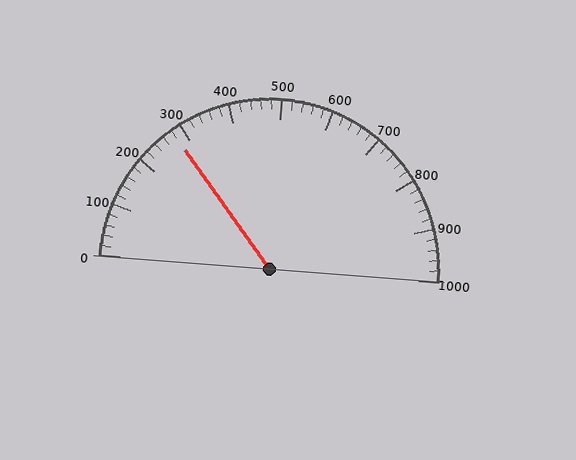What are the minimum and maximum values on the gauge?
The gauge ranges from 0 to 1000.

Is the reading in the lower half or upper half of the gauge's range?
The reading is in the lower half of the range (0 to 1000).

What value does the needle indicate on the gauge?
The needle indicates approximately 280.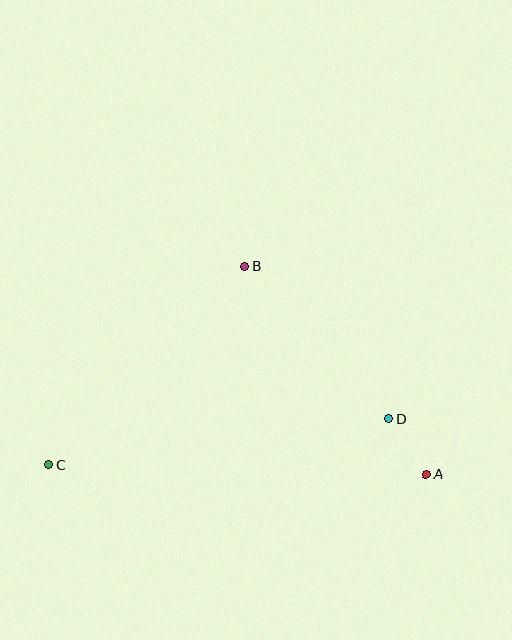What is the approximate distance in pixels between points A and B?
The distance between A and B is approximately 276 pixels.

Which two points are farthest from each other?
Points A and C are farthest from each other.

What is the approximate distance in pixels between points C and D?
The distance between C and D is approximately 344 pixels.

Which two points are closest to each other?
Points A and D are closest to each other.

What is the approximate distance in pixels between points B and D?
The distance between B and D is approximately 210 pixels.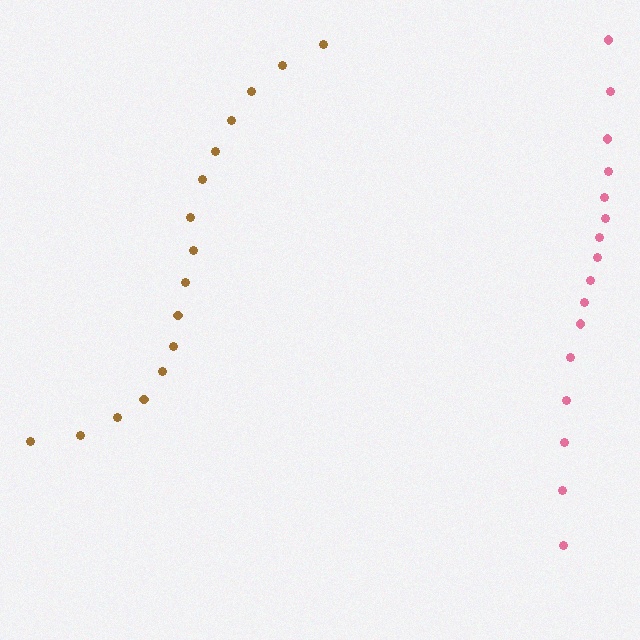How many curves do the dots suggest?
There are 2 distinct paths.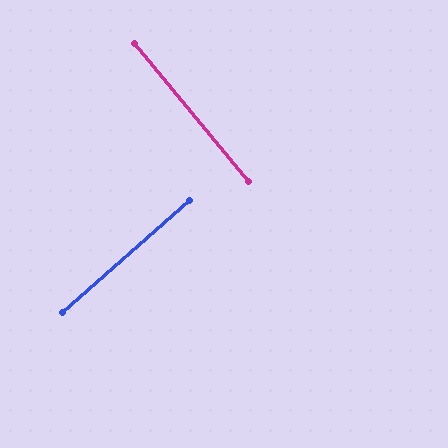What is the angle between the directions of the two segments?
Approximately 88 degrees.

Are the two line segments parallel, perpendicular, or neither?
Perpendicular — they meet at approximately 88°.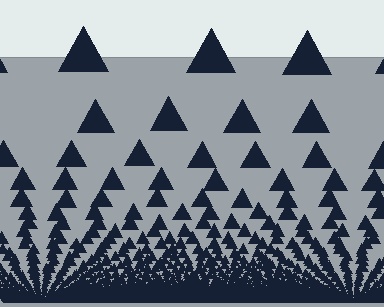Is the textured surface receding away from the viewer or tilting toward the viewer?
The surface appears to tilt toward the viewer. Texture elements get larger and sparser toward the top.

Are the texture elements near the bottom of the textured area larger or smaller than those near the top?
Smaller. The gradient is inverted — elements near the bottom are smaller and denser.